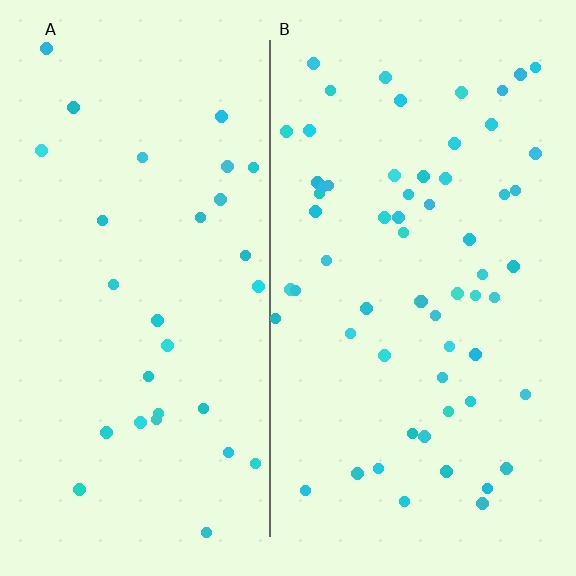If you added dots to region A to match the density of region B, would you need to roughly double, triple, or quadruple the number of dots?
Approximately double.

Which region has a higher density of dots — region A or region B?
B (the right).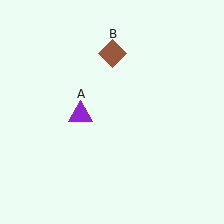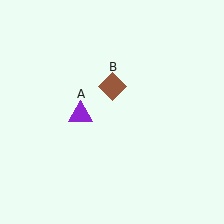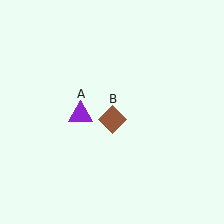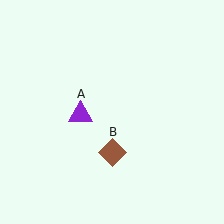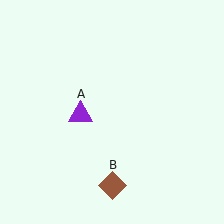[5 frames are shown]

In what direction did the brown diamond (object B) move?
The brown diamond (object B) moved down.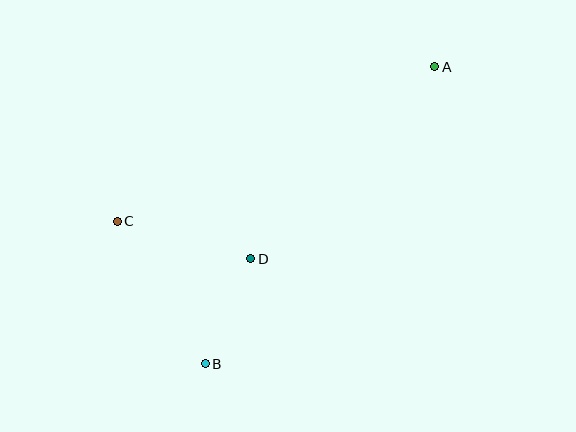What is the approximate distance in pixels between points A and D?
The distance between A and D is approximately 266 pixels.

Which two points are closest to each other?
Points B and D are closest to each other.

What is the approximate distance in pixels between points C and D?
The distance between C and D is approximately 139 pixels.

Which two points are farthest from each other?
Points A and B are farthest from each other.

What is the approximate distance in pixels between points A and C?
The distance between A and C is approximately 353 pixels.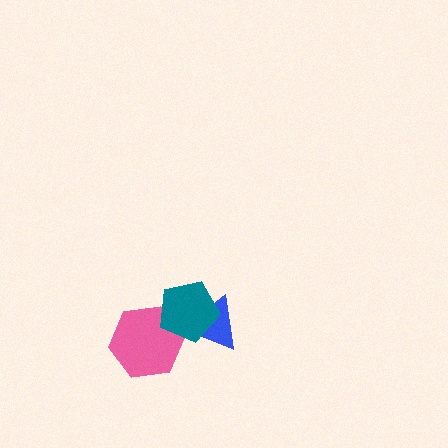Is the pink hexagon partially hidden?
Yes, it is partially covered by another shape.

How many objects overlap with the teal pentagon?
2 objects overlap with the teal pentagon.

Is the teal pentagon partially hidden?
No, no other shape covers it.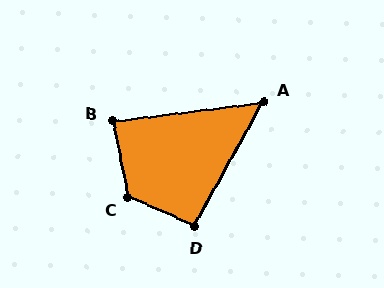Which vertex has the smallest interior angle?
A, at approximately 54 degrees.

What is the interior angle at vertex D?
Approximately 95 degrees (approximately right).